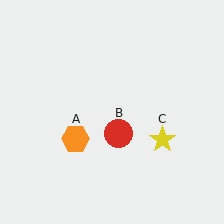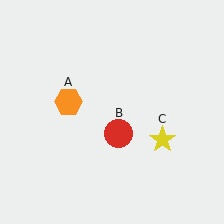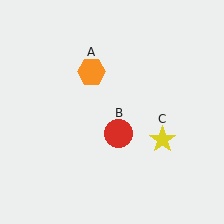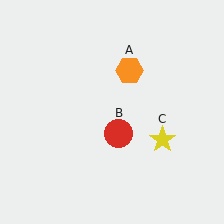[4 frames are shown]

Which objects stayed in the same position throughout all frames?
Red circle (object B) and yellow star (object C) remained stationary.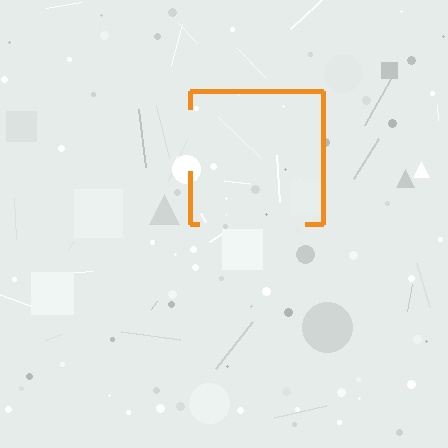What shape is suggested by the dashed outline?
The dashed outline suggests a square.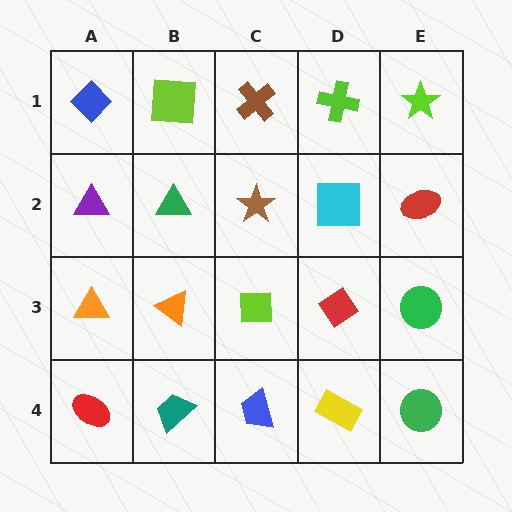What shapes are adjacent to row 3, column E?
A red ellipse (row 2, column E), a green circle (row 4, column E), a red diamond (row 3, column D).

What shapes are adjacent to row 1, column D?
A cyan square (row 2, column D), a brown cross (row 1, column C), a lime star (row 1, column E).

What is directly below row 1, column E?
A red ellipse.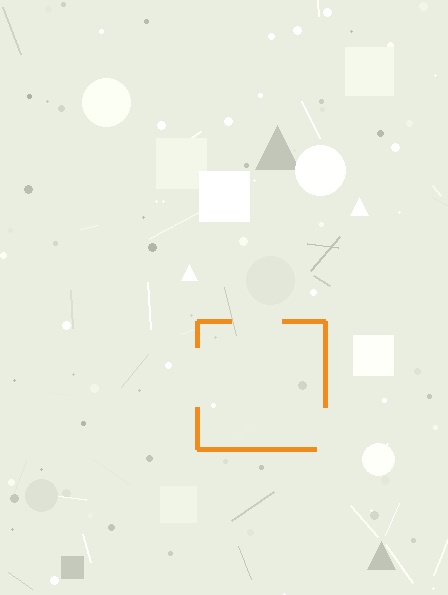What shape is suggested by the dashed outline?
The dashed outline suggests a square.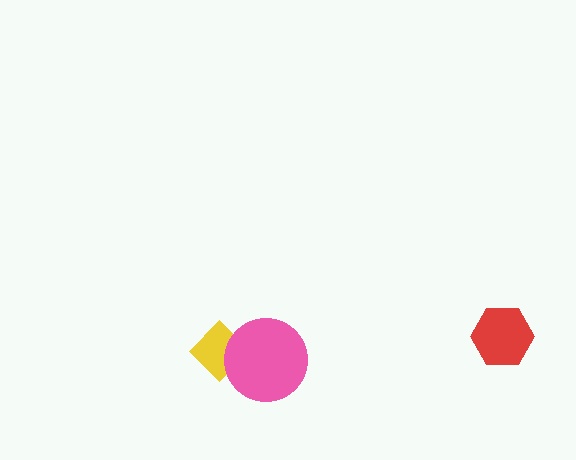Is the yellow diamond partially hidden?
Yes, it is partially covered by another shape.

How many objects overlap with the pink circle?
1 object overlaps with the pink circle.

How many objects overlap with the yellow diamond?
1 object overlaps with the yellow diamond.